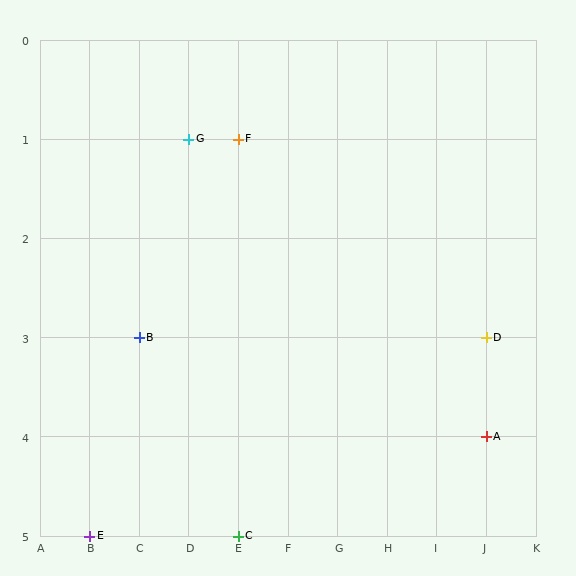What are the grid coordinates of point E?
Point E is at grid coordinates (B, 5).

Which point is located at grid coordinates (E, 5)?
Point C is at (E, 5).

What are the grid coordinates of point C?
Point C is at grid coordinates (E, 5).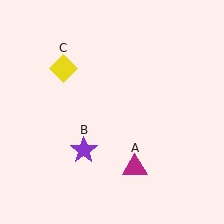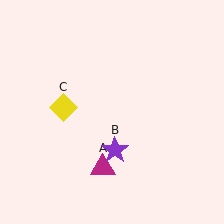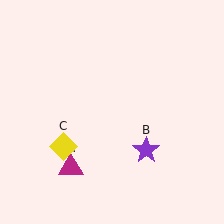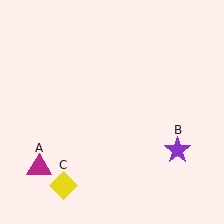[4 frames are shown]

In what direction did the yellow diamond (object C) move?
The yellow diamond (object C) moved down.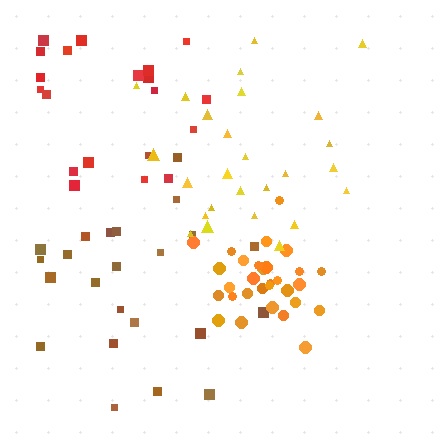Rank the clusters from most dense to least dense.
orange, red, yellow, brown.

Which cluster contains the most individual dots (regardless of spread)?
Orange (31).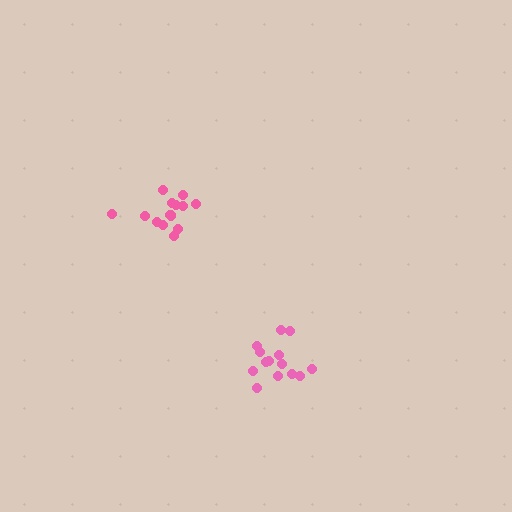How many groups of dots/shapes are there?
There are 2 groups.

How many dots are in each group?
Group 1: 14 dots, Group 2: 14 dots (28 total).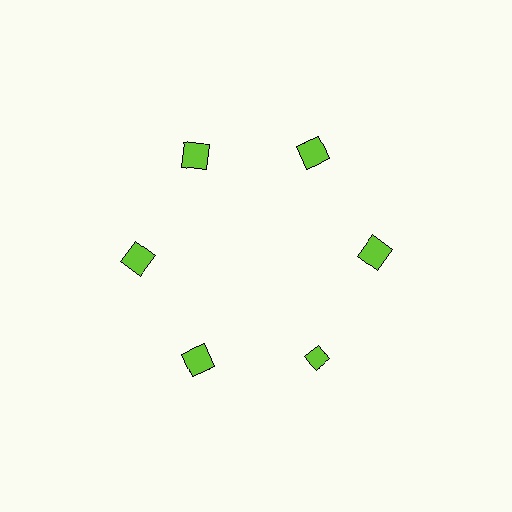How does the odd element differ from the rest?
It has a different shape: diamond instead of square.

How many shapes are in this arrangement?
There are 6 shapes arranged in a ring pattern.